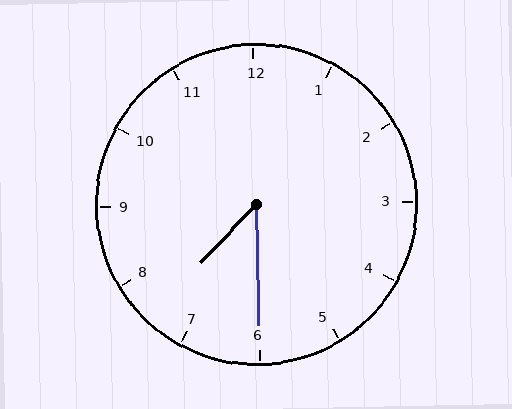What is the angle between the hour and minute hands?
Approximately 45 degrees.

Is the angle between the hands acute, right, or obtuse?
It is acute.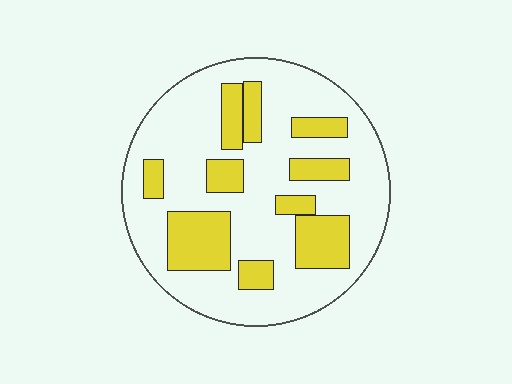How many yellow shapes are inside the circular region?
10.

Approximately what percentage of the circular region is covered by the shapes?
Approximately 30%.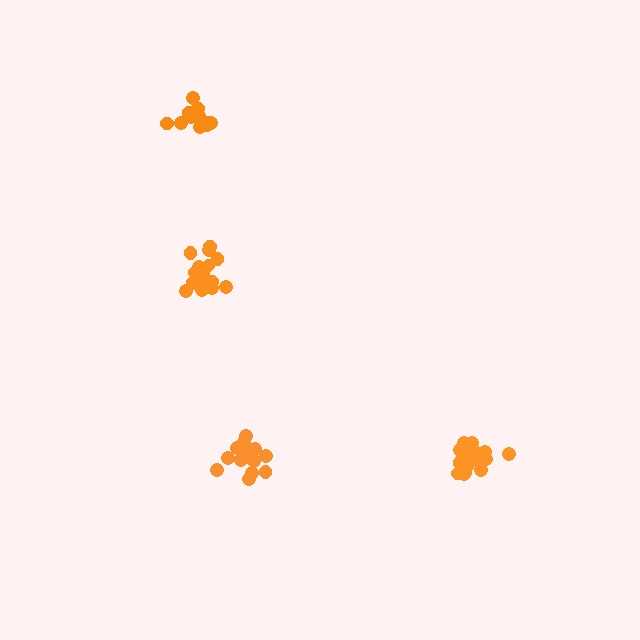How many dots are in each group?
Group 1: 16 dots, Group 2: 18 dots, Group 3: 17 dots, Group 4: 13 dots (64 total).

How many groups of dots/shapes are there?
There are 4 groups.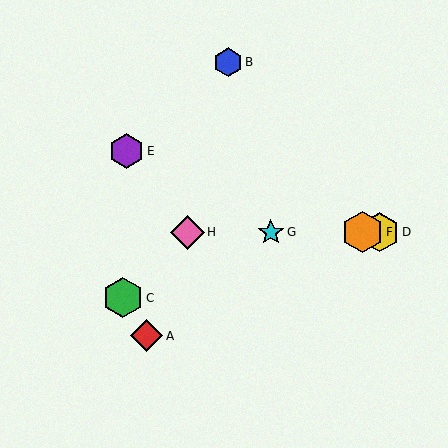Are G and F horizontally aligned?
Yes, both are at y≈232.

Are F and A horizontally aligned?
No, F is at y≈232 and A is at y≈336.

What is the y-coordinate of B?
Object B is at y≈62.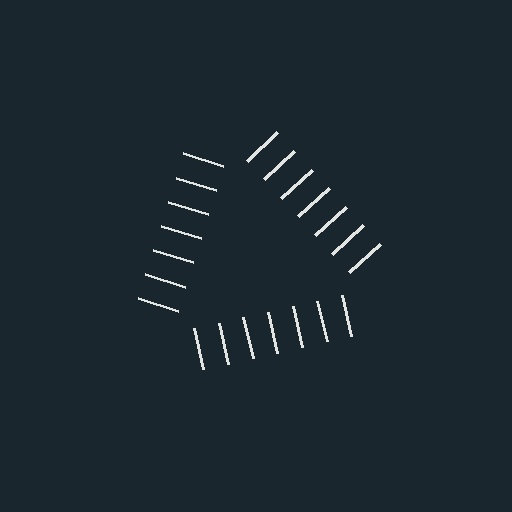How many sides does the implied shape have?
3 sides — the line-ends trace a triangle.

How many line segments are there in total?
21 — 7 along each of the 3 edges.